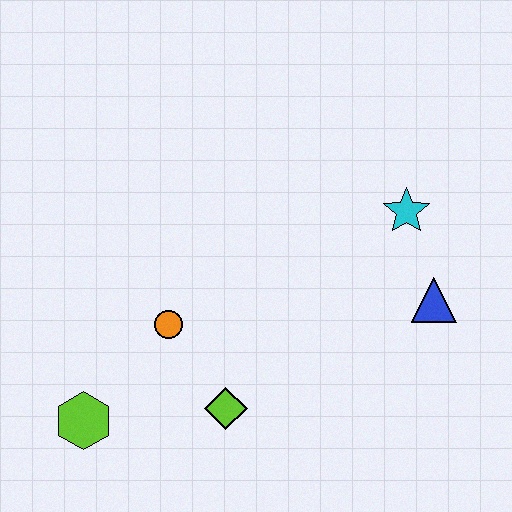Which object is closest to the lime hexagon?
The orange circle is closest to the lime hexagon.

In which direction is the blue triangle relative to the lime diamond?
The blue triangle is to the right of the lime diamond.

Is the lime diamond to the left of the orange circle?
No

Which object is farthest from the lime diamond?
The cyan star is farthest from the lime diamond.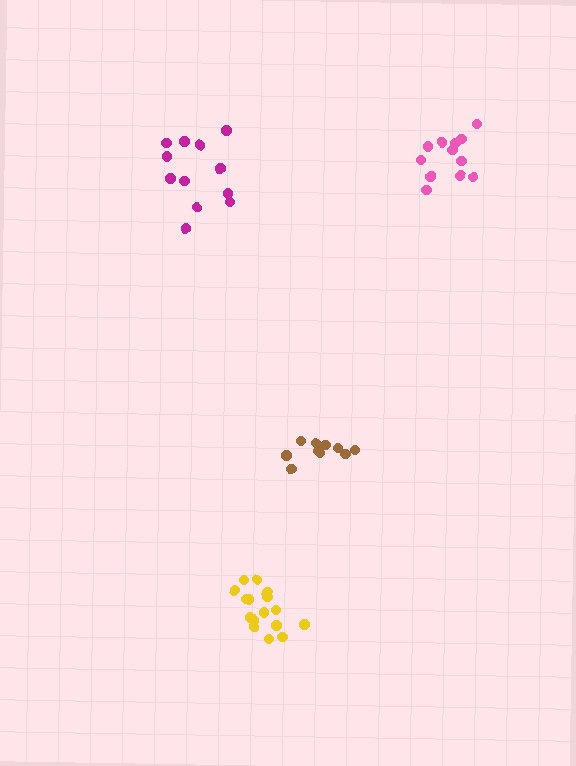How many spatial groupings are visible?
There are 4 spatial groupings.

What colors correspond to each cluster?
The clusters are colored: yellow, brown, magenta, pink.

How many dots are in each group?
Group 1: 16 dots, Group 2: 10 dots, Group 3: 12 dots, Group 4: 12 dots (50 total).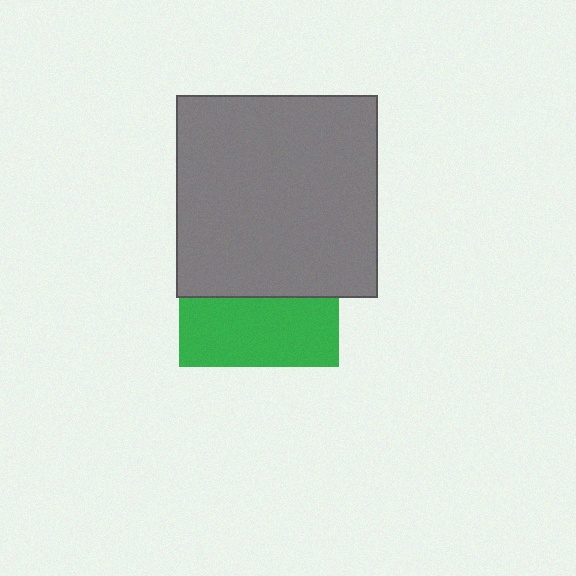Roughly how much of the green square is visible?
A small part of it is visible (roughly 44%).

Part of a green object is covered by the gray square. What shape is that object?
It is a square.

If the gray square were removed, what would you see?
You would see the complete green square.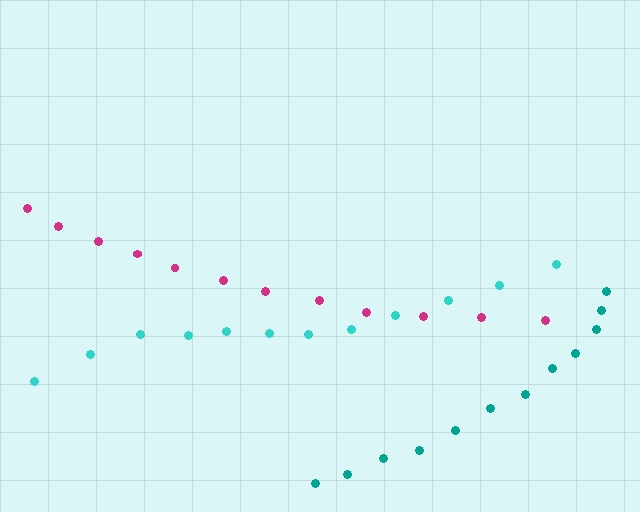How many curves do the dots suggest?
There are 3 distinct paths.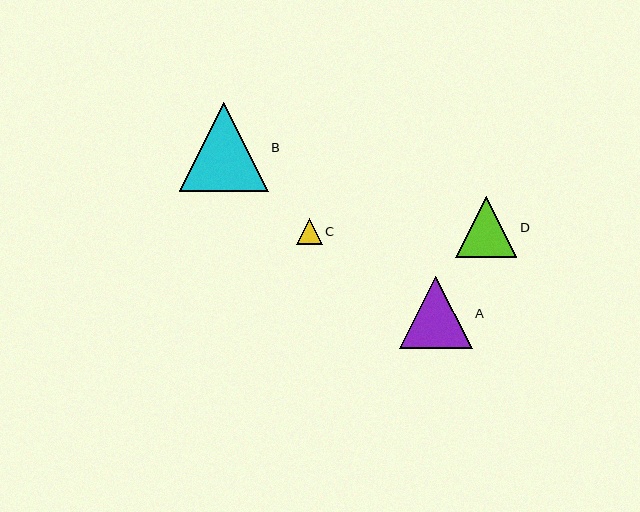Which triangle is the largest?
Triangle B is the largest with a size of approximately 88 pixels.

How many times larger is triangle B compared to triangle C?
Triangle B is approximately 3.4 times the size of triangle C.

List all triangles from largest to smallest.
From largest to smallest: B, A, D, C.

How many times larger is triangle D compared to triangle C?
Triangle D is approximately 2.3 times the size of triangle C.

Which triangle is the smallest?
Triangle C is the smallest with a size of approximately 26 pixels.